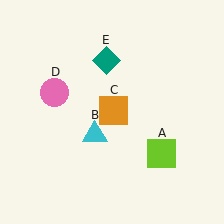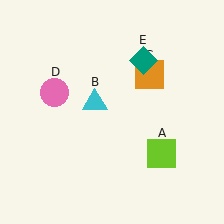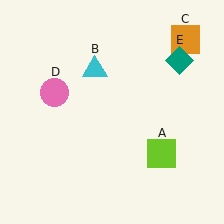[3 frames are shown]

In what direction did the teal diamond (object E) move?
The teal diamond (object E) moved right.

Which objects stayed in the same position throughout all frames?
Lime square (object A) and pink circle (object D) remained stationary.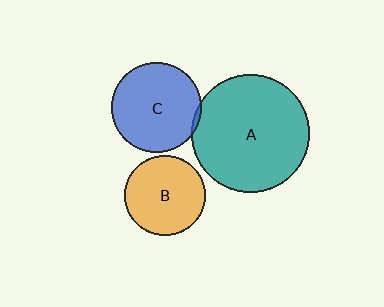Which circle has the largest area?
Circle A (teal).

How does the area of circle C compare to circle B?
Approximately 1.3 times.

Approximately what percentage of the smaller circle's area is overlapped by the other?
Approximately 5%.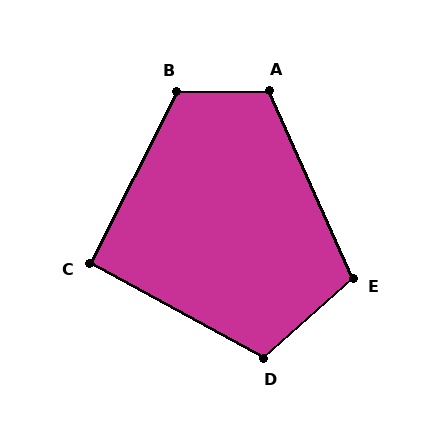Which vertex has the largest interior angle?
B, at approximately 117 degrees.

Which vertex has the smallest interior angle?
C, at approximately 92 degrees.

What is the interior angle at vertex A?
Approximately 114 degrees (obtuse).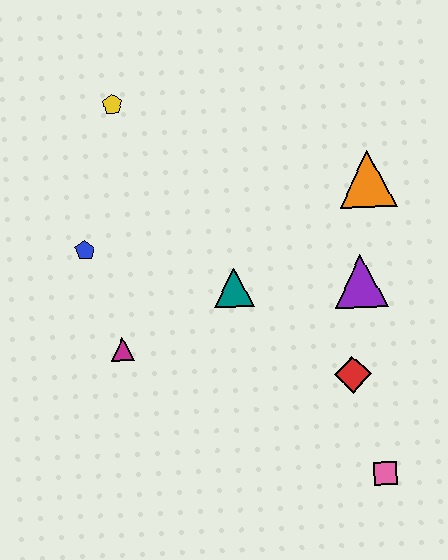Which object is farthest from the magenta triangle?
The orange triangle is farthest from the magenta triangle.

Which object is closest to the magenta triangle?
The blue pentagon is closest to the magenta triangle.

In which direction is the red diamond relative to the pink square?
The red diamond is above the pink square.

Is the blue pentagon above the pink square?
Yes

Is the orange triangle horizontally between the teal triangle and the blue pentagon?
No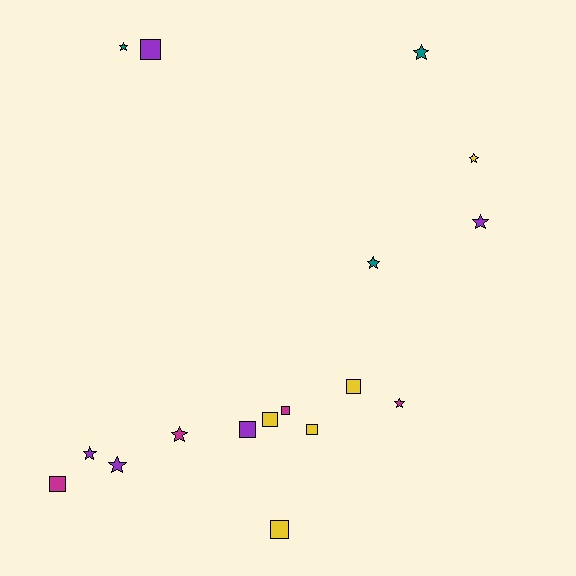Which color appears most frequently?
Yellow, with 5 objects.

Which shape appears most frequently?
Star, with 9 objects.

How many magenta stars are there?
There are 2 magenta stars.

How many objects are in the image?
There are 17 objects.